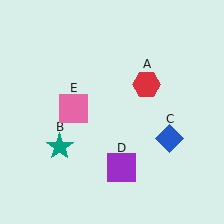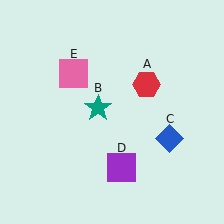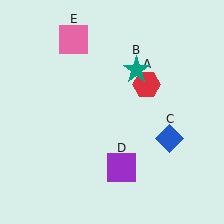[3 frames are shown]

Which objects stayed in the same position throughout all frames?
Red hexagon (object A) and blue diamond (object C) and purple square (object D) remained stationary.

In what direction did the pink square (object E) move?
The pink square (object E) moved up.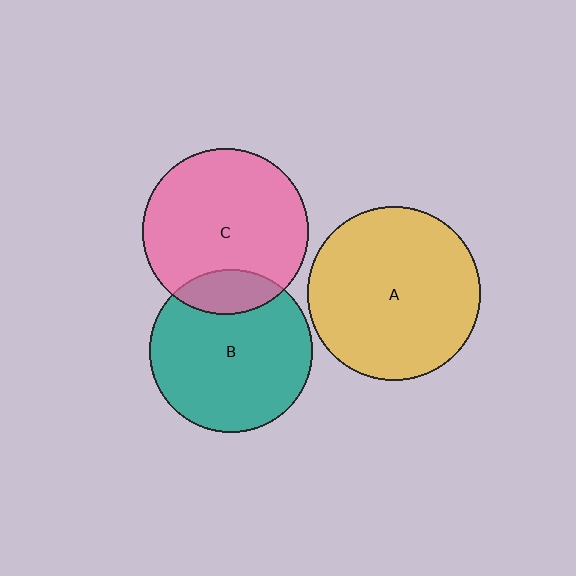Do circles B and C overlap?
Yes.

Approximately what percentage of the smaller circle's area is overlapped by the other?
Approximately 15%.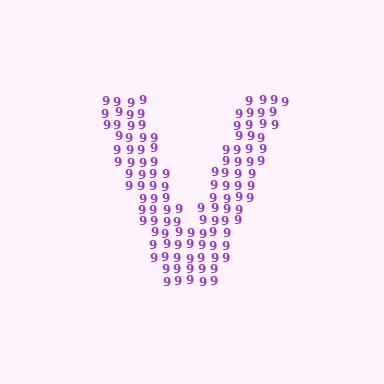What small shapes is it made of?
It is made of small digit 9's.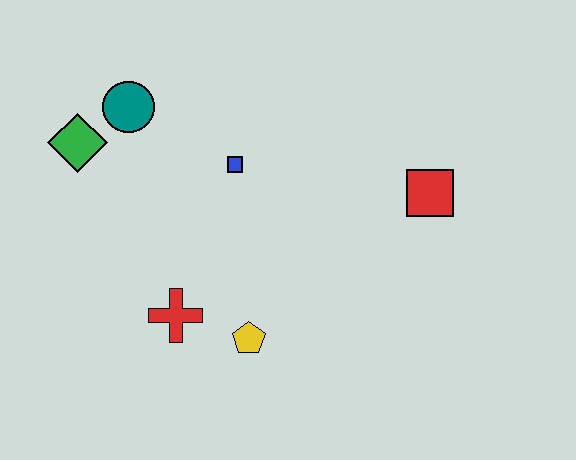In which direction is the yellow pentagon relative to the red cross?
The yellow pentagon is to the right of the red cross.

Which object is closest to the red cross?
The yellow pentagon is closest to the red cross.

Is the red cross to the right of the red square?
No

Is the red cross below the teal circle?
Yes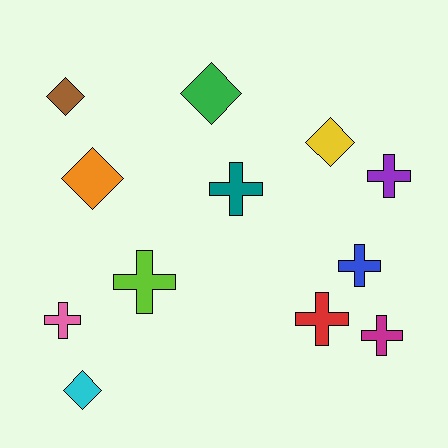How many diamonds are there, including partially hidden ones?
There are 5 diamonds.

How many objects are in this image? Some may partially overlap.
There are 12 objects.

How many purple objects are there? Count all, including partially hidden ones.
There is 1 purple object.